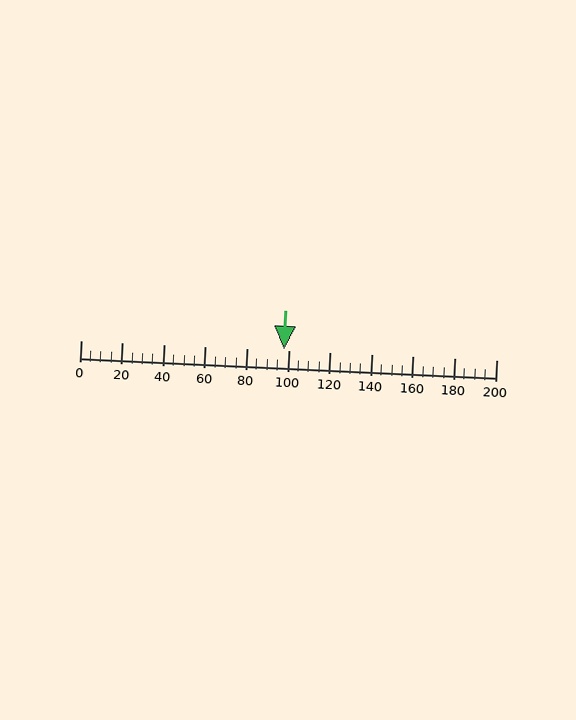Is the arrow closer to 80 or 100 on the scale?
The arrow is closer to 100.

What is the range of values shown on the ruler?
The ruler shows values from 0 to 200.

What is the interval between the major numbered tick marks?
The major tick marks are spaced 20 units apart.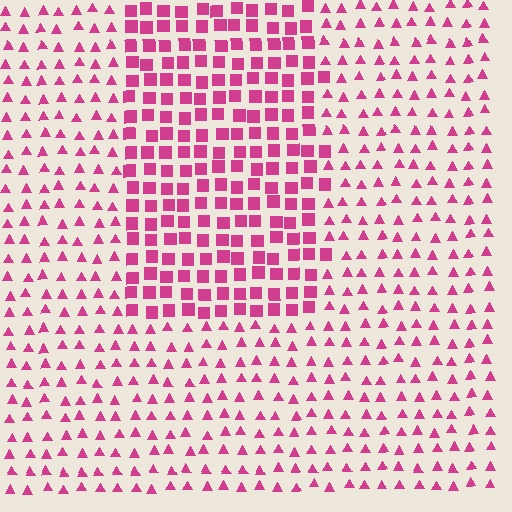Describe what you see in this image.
The image is filled with small magenta elements arranged in a uniform grid. A rectangle-shaped region contains squares, while the surrounding area contains triangles. The boundary is defined purely by the change in element shape.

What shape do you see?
I see a rectangle.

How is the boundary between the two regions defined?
The boundary is defined by a change in element shape: squares inside vs. triangles outside. All elements share the same color and spacing.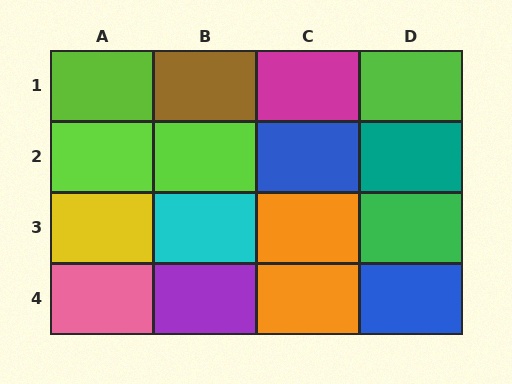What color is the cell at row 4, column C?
Orange.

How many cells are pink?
1 cell is pink.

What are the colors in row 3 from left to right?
Yellow, cyan, orange, green.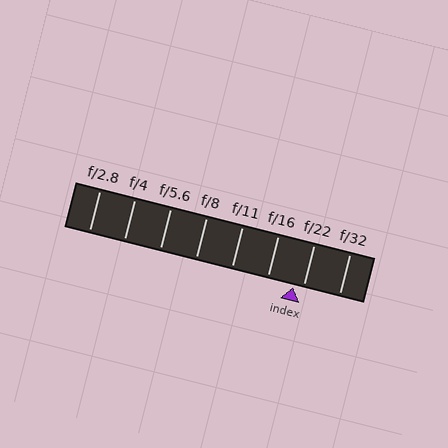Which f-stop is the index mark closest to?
The index mark is closest to f/22.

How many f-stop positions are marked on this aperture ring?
There are 8 f-stop positions marked.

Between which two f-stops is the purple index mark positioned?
The index mark is between f/16 and f/22.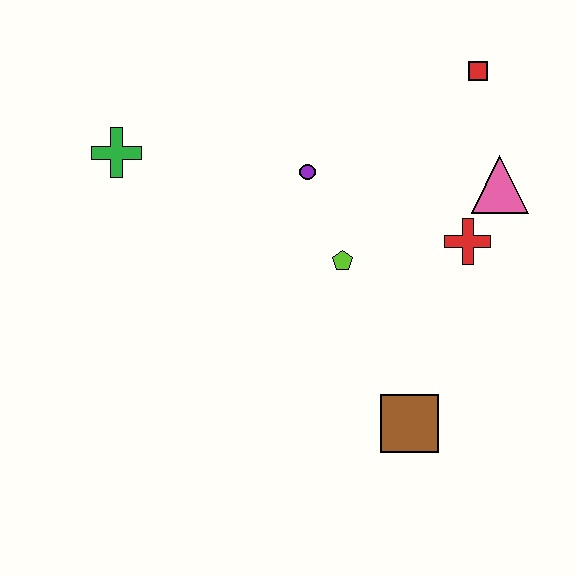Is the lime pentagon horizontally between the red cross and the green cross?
Yes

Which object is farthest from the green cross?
The brown square is farthest from the green cross.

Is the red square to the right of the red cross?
Yes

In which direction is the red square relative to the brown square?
The red square is above the brown square.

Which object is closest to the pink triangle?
The red cross is closest to the pink triangle.